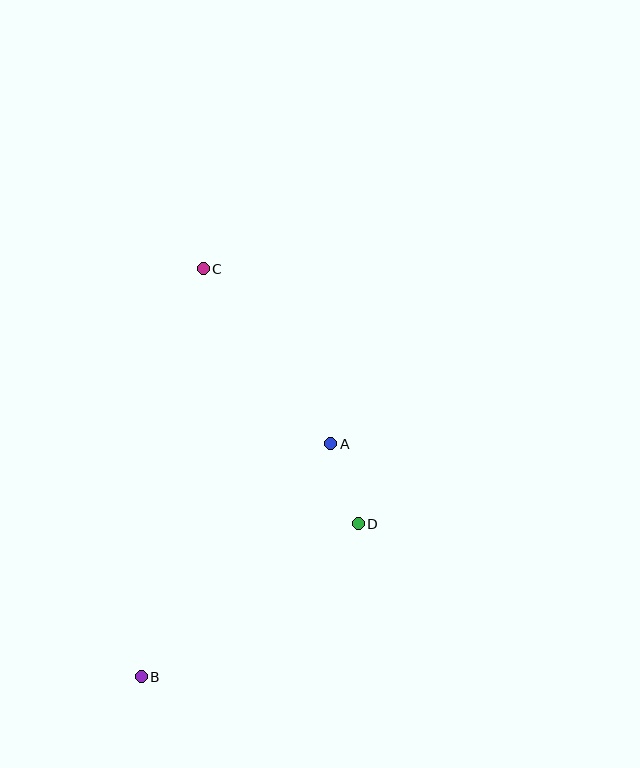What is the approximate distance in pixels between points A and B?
The distance between A and B is approximately 301 pixels.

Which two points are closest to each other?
Points A and D are closest to each other.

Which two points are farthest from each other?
Points B and C are farthest from each other.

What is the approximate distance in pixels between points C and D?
The distance between C and D is approximately 299 pixels.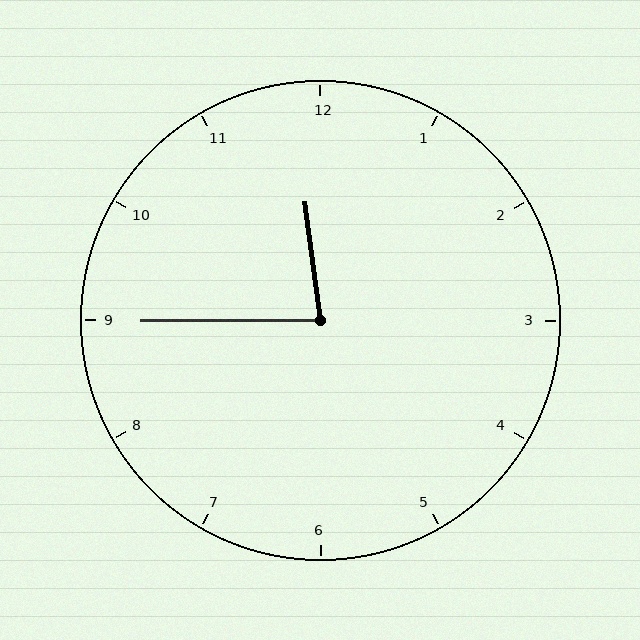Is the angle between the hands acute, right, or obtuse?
It is acute.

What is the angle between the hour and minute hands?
Approximately 82 degrees.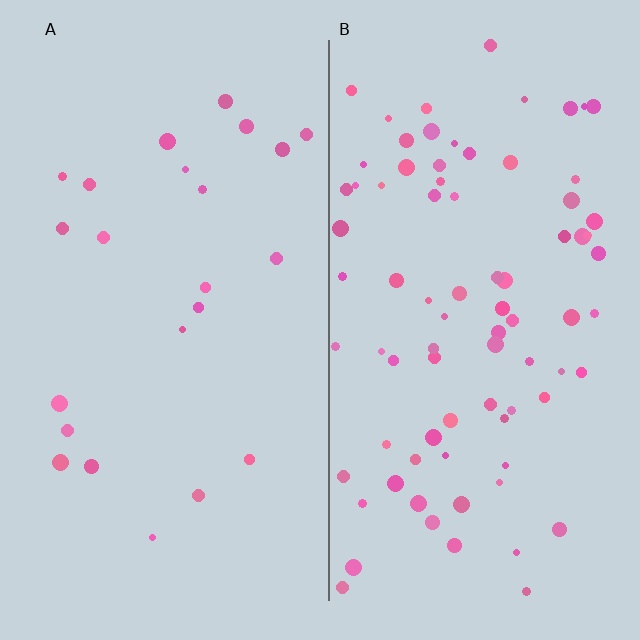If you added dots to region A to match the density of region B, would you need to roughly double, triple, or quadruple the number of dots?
Approximately quadruple.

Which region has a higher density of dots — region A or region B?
B (the right).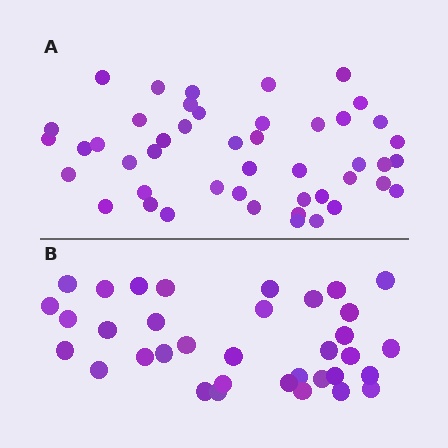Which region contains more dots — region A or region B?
Region A (the top region) has more dots.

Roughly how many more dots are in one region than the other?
Region A has roughly 12 or so more dots than region B.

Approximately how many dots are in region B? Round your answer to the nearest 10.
About 40 dots. (The exact count is 35, which rounds to 40.)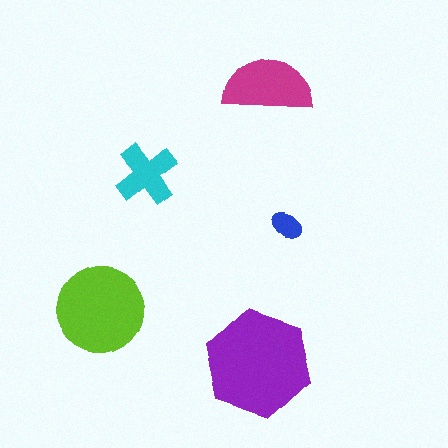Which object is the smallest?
The blue ellipse.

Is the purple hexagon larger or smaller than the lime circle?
Larger.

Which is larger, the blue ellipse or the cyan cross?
The cyan cross.